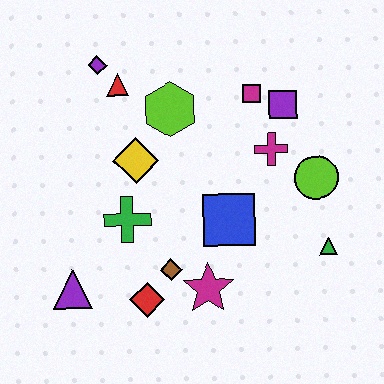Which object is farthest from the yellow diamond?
The green triangle is farthest from the yellow diamond.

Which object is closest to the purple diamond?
The red triangle is closest to the purple diamond.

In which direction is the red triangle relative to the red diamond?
The red triangle is above the red diamond.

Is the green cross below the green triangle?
No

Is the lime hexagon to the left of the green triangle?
Yes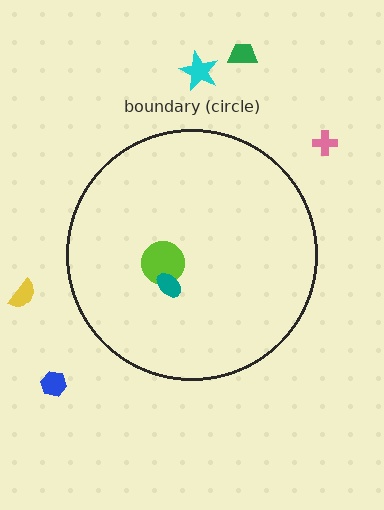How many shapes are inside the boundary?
2 inside, 5 outside.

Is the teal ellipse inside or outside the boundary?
Inside.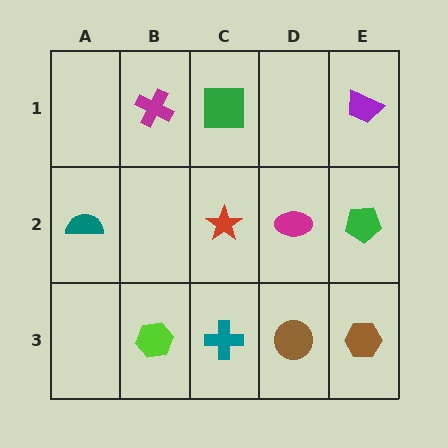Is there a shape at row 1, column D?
No, that cell is empty.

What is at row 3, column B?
A lime hexagon.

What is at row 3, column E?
A brown hexagon.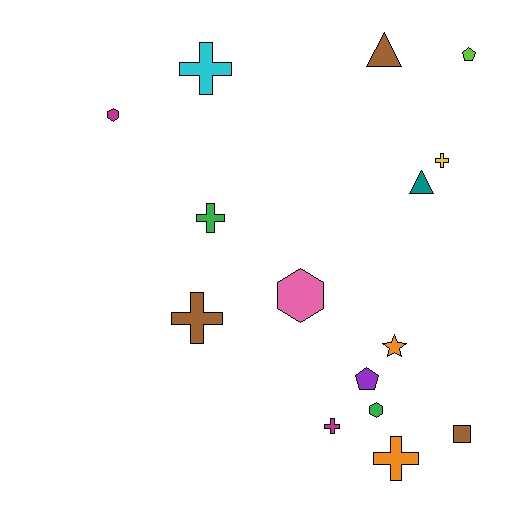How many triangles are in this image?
There are 2 triangles.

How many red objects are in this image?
There are no red objects.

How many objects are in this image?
There are 15 objects.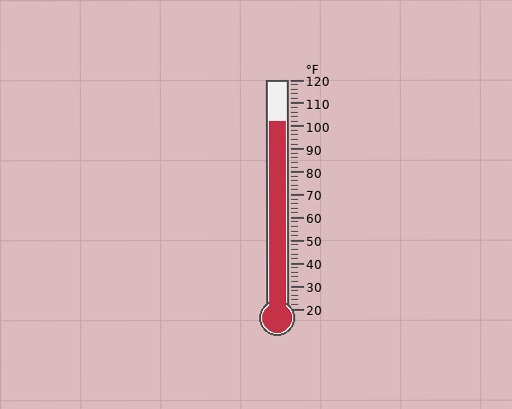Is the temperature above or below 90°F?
The temperature is above 90°F.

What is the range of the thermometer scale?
The thermometer scale ranges from 20°F to 120°F.